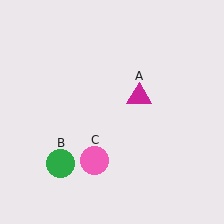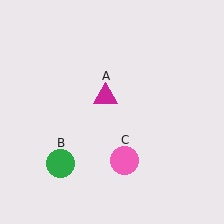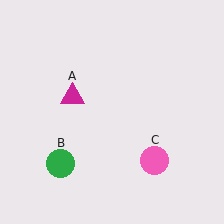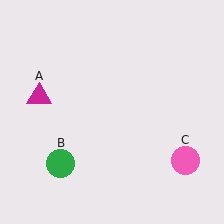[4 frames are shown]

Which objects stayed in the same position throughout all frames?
Green circle (object B) remained stationary.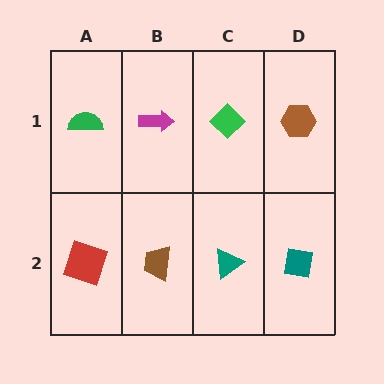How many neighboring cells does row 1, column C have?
3.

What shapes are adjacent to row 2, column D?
A brown hexagon (row 1, column D), a teal triangle (row 2, column C).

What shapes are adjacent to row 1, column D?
A teal square (row 2, column D), a green diamond (row 1, column C).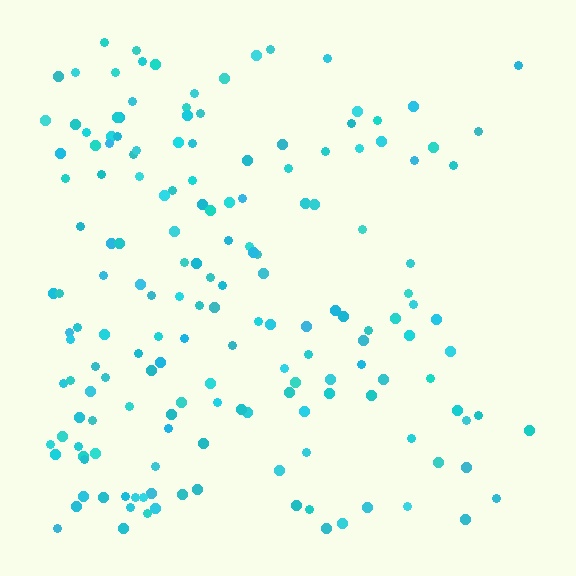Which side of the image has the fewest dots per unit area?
The right.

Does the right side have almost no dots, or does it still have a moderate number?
Still a moderate number, just noticeably fewer than the left.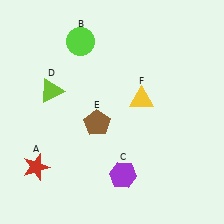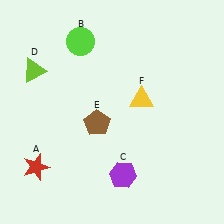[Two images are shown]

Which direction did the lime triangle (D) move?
The lime triangle (D) moved up.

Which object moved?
The lime triangle (D) moved up.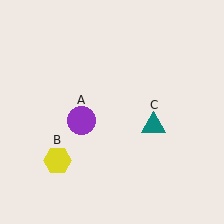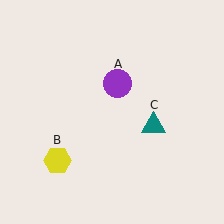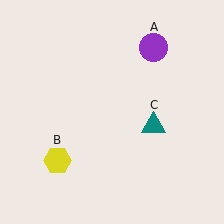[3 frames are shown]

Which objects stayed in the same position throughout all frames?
Yellow hexagon (object B) and teal triangle (object C) remained stationary.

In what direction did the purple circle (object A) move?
The purple circle (object A) moved up and to the right.